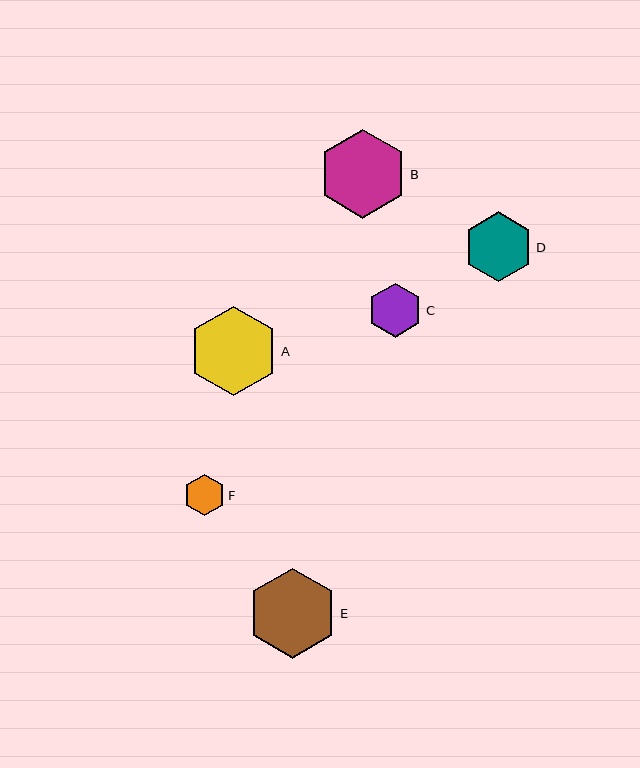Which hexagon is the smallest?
Hexagon F is the smallest with a size of approximately 41 pixels.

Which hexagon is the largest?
Hexagon E is the largest with a size of approximately 90 pixels.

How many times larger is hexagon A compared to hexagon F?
Hexagon A is approximately 2.2 times the size of hexagon F.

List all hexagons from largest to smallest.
From largest to smallest: E, A, B, D, C, F.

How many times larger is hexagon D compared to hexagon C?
Hexagon D is approximately 1.3 times the size of hexagon C.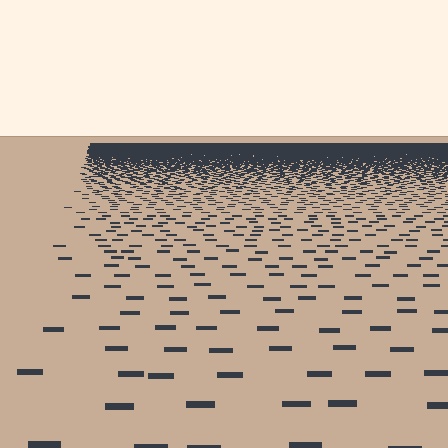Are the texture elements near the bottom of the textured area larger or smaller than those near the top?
Larger. Near the bottom, elements are closer to the viewer and appear at a bigger on-screen size.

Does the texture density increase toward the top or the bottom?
Density increases toward the top.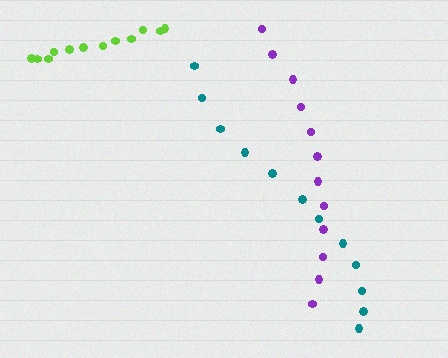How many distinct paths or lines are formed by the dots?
There are 3 distinct paths.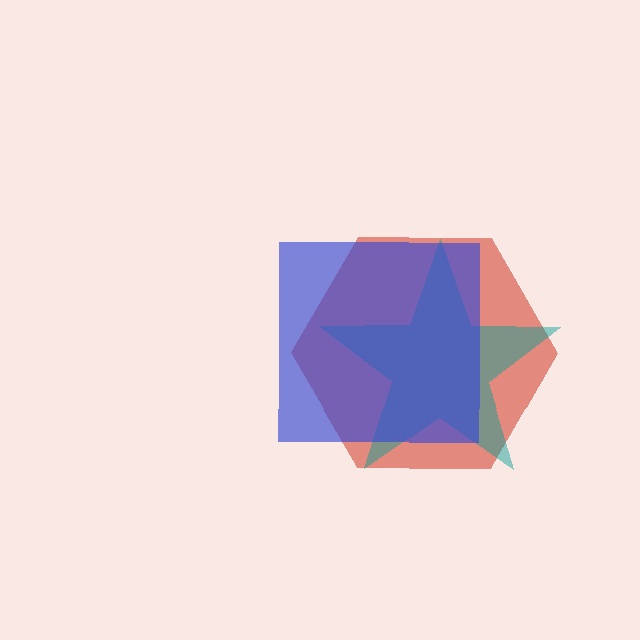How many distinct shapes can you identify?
There are 3 distinct shapes: a red hexagon, a teal star, a blue square.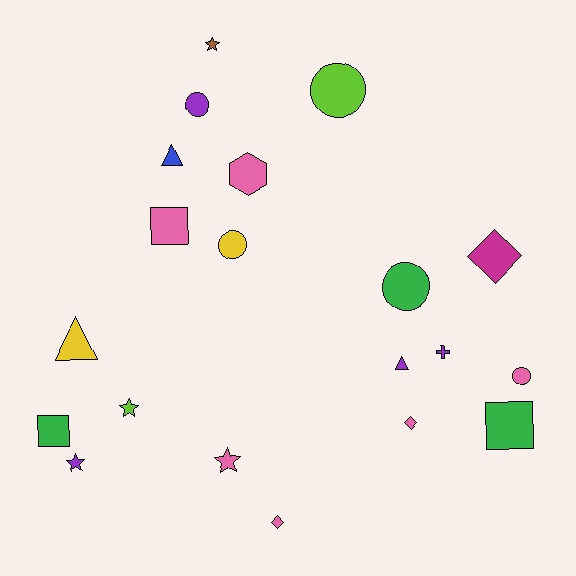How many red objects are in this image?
There are no red objects.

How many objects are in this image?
There are 20 objects.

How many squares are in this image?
There are 3 squares.